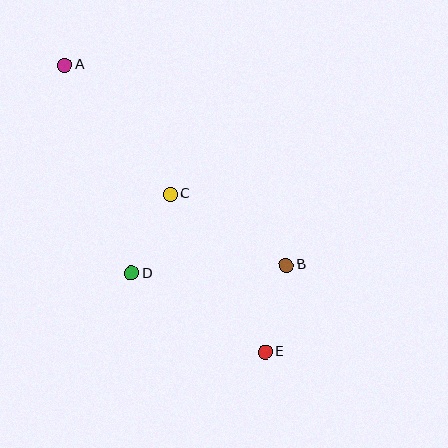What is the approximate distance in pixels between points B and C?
The distance between B and C is approximately 136 pixels.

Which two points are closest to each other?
Points C and D are closest to each other.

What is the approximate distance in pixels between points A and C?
The distance between A and C is approximately 167 pixels.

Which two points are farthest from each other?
Points A and E are farthest from each other.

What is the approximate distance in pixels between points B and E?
The distance between B and E is approximately 89 pixels.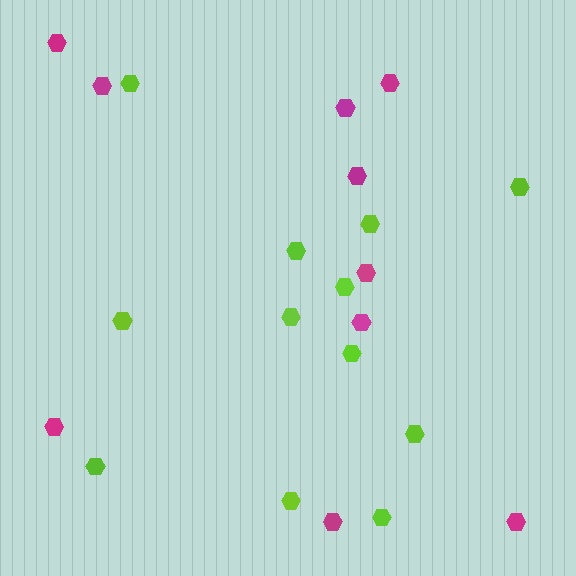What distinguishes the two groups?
There are 2 groups: one group of magenta hexagons (10) and one group of lime hexagons (12).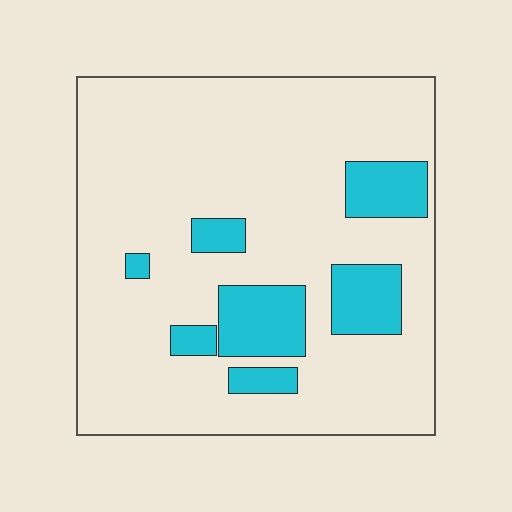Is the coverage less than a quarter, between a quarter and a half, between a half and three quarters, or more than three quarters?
Less than a quarter.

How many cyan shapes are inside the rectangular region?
7.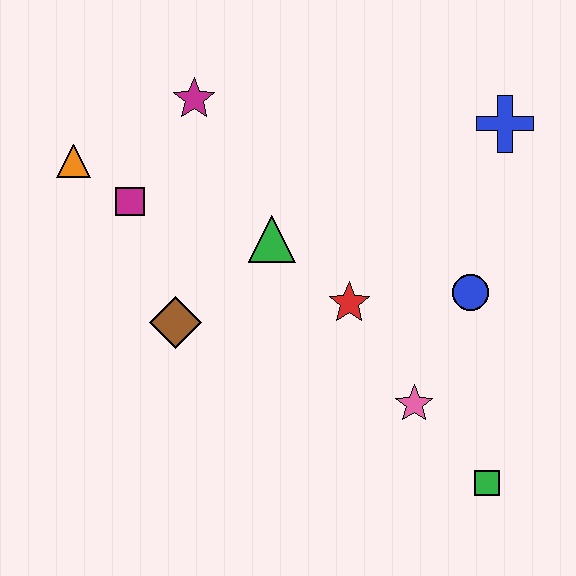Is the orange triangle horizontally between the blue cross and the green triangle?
No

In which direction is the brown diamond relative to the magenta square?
The brown diamond is below the magenta square.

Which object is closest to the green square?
The pink star is closest to the green square.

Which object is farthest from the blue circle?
The orange triangle is farthest from the blue circle.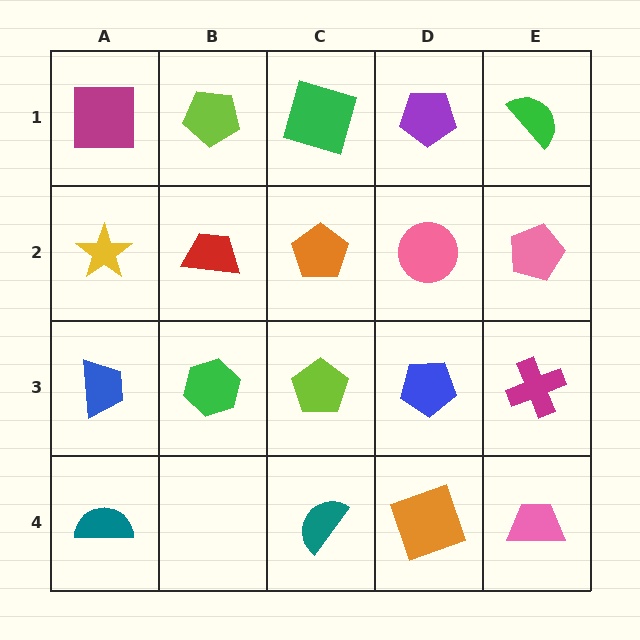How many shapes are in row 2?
5 shapes.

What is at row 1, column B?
A lime pentagon.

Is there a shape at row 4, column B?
No, that cell is empty.